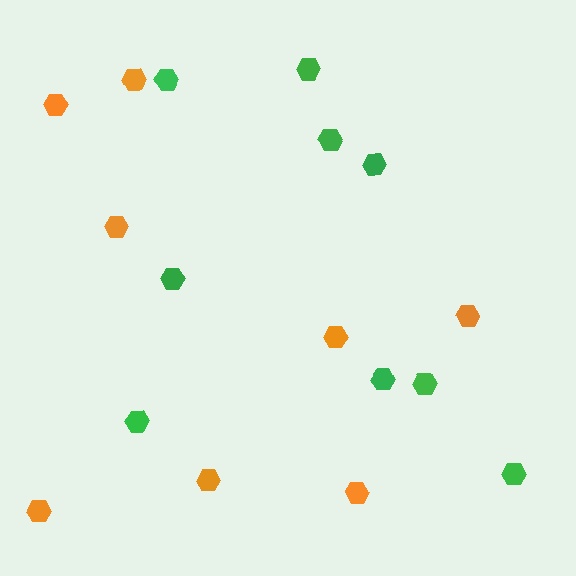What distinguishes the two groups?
There are 2 groups: one group of green hexagons (9) and one group of orange hexagons (8).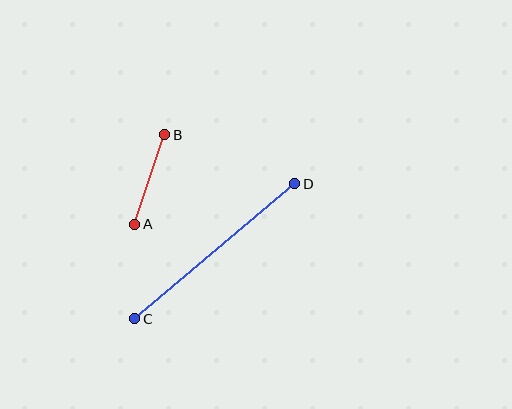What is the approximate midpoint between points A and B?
The midpoint is at approximately (150, 179) pixels.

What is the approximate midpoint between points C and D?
The midpoint is at approximately (215, 251) pixels.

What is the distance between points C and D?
The distance is approximately 209 pixels.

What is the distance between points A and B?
The distance is approximately 95 pixels.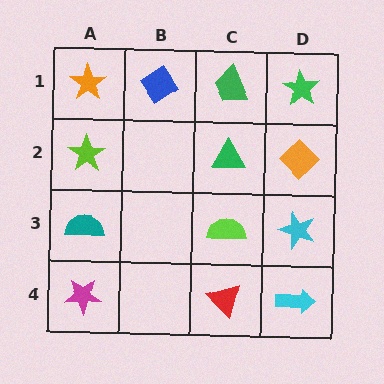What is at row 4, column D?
A cyan arrow.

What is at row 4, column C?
A red triangle.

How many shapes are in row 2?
3 shapes.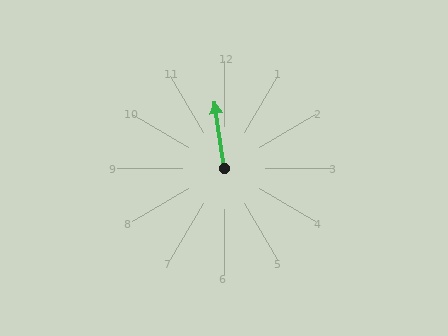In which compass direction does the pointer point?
North.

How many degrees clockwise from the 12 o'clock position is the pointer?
Approximately 352 degrees.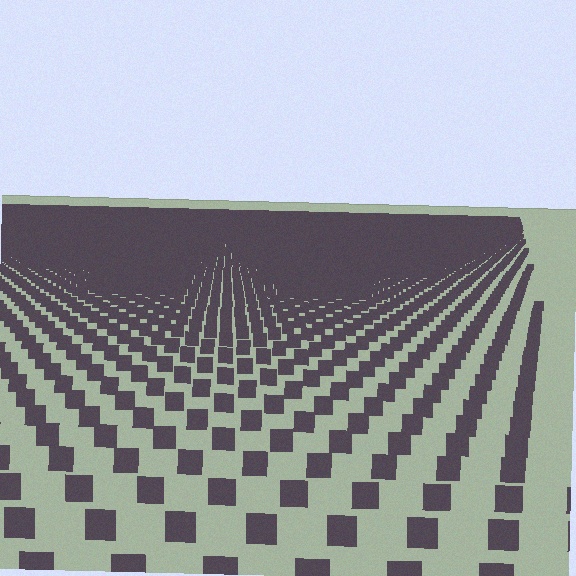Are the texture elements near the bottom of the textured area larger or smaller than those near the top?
Larger. Near the bottom, elements are closer to the viewer and appear at a bigger on-screen size.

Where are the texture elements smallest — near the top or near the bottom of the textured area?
Near the top.